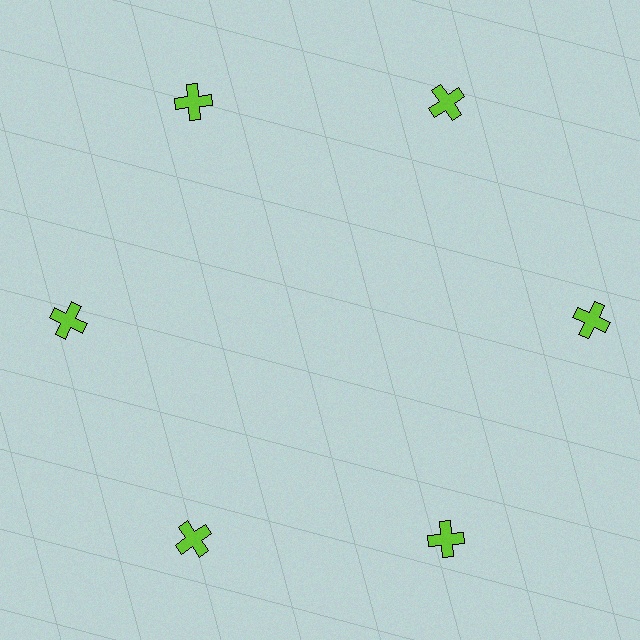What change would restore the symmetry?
The symmetry would be restored by moving it inward, back onto the ring so that all 6 crosses sit at equal angles and equal distance from the center.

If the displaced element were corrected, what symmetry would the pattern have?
It would have 6-fold rotational symmetry — the pattern would map onto itself every 60 degrees.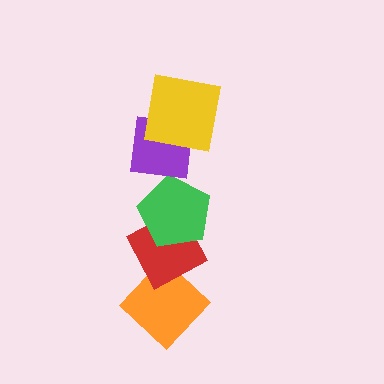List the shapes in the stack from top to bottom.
From top to bottom: the yellow square, the purple square, the green pentagon, the red diamond, the orange diamond.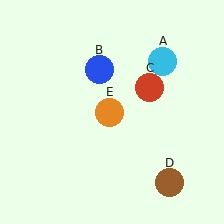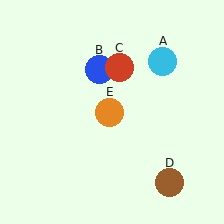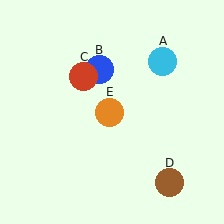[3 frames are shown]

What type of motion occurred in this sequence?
The red circle (object C) rotated counterclockwise around the center of the scene.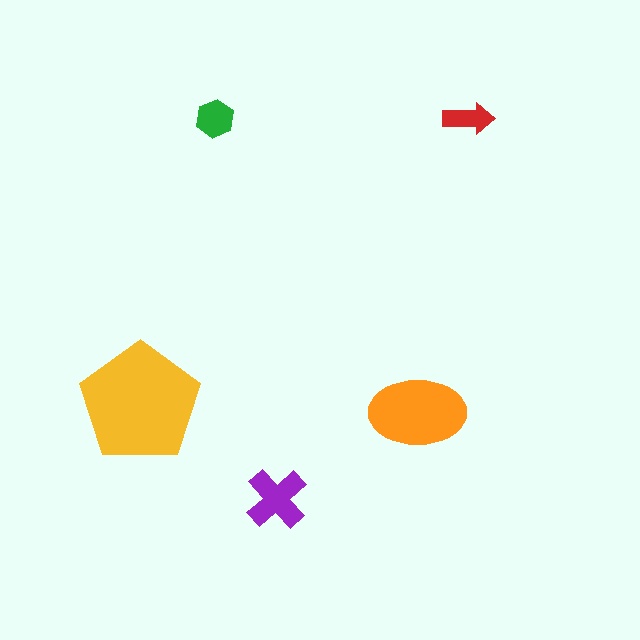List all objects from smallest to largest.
The red arrow, the green hexagon, the purple cross, the orange ellipse, the yellow pentagon.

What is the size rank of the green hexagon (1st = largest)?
4th.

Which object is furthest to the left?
The yellow pentagon is leftmost.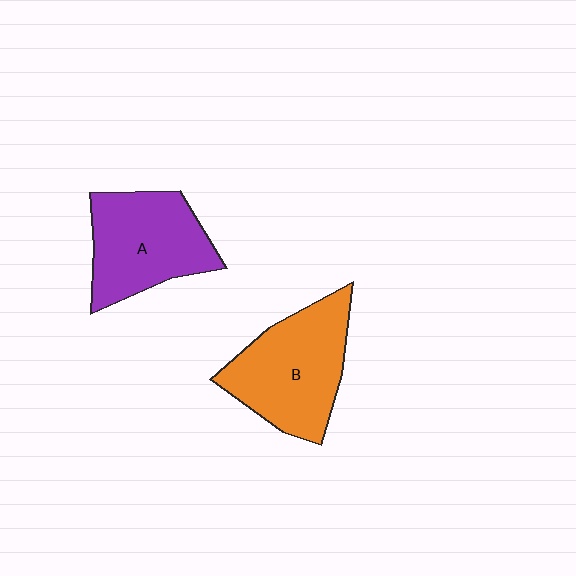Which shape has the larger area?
Shape B (orange).